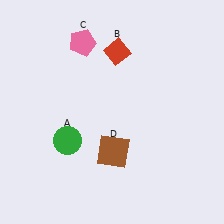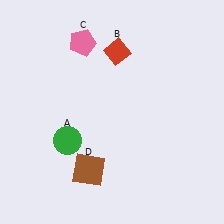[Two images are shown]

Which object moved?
The brown square (D) moved left.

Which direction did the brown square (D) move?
The brown square (D) moved left.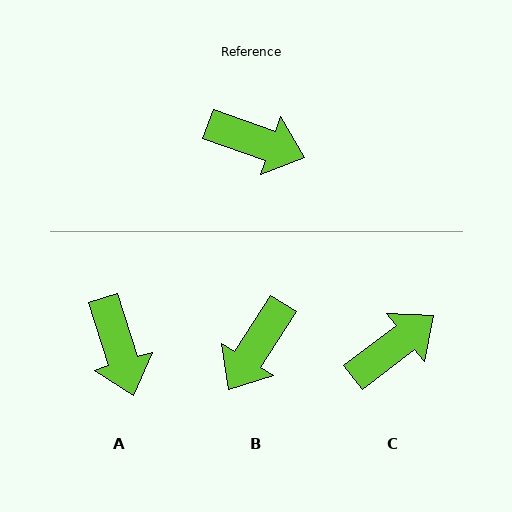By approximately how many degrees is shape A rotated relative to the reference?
Approximately 53 degrees clockwise.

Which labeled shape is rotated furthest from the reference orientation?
B, about 103 degrees away.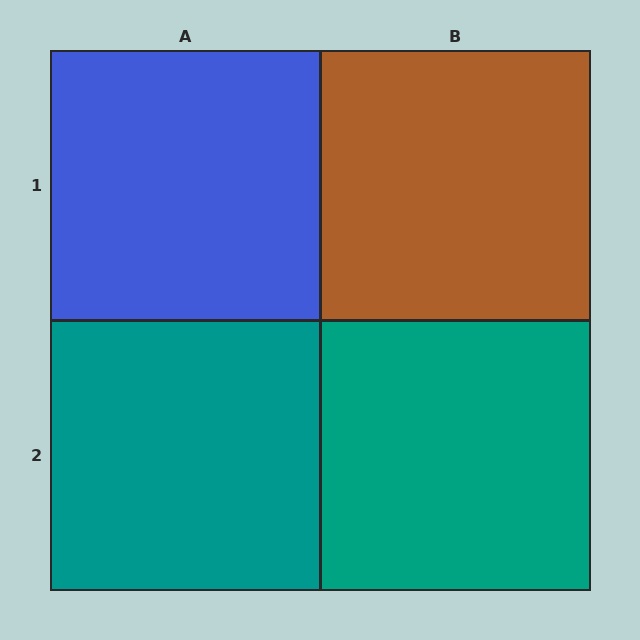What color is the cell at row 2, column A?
Teal.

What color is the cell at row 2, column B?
Teal.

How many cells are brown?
1 cell is brown.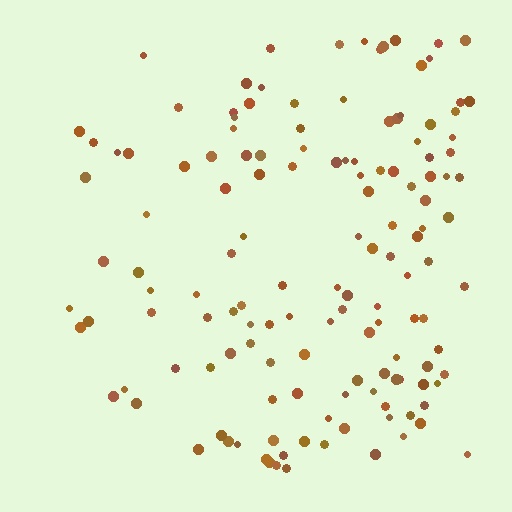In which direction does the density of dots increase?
From left to right, with the right side densest.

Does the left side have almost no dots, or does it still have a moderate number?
Still a moderate number, just noticeably fewer than the right.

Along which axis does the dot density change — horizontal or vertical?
Horizontal.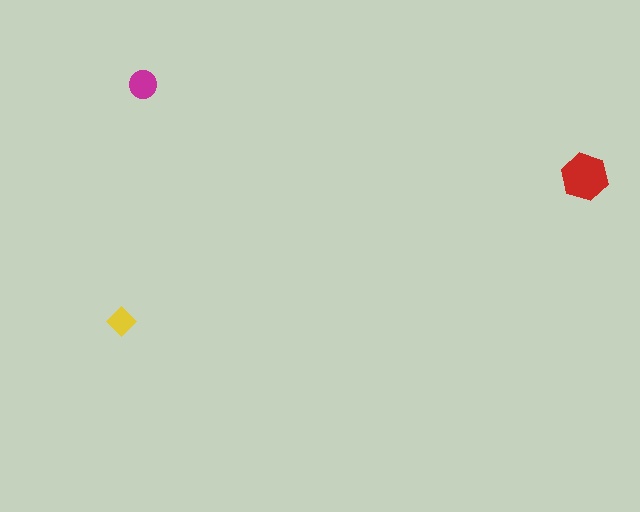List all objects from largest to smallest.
The red hexagon, the magenta circle, the yellow diamond.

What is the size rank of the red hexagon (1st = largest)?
1st.